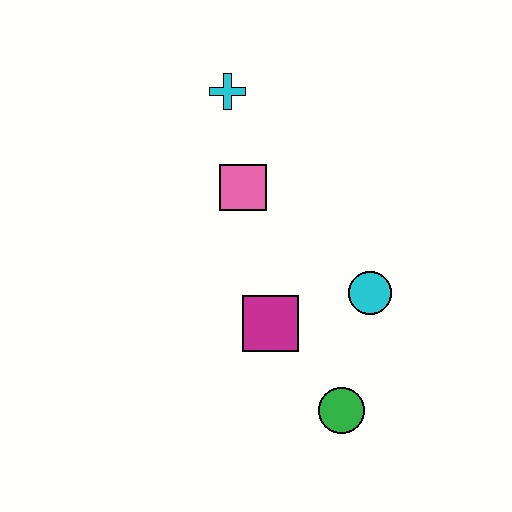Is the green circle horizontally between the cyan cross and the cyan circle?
Yes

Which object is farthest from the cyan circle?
The cyan cross is farthest from the cyan circle.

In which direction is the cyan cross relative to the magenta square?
The cyan cross is above the magenta square.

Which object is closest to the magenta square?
The cyan circle is closest to the magenta square.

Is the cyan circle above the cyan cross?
No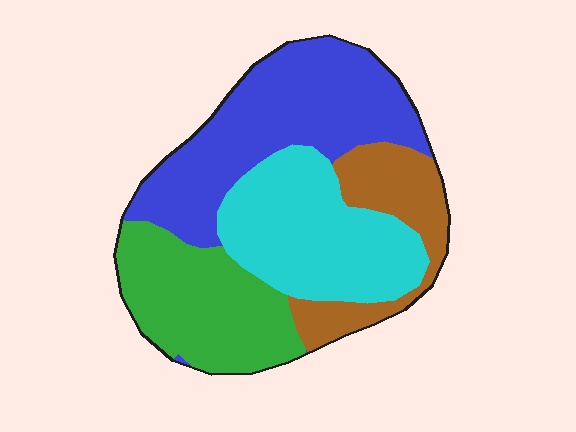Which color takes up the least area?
Brown, at roughly 15%.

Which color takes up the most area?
Blue, at roughly 35%.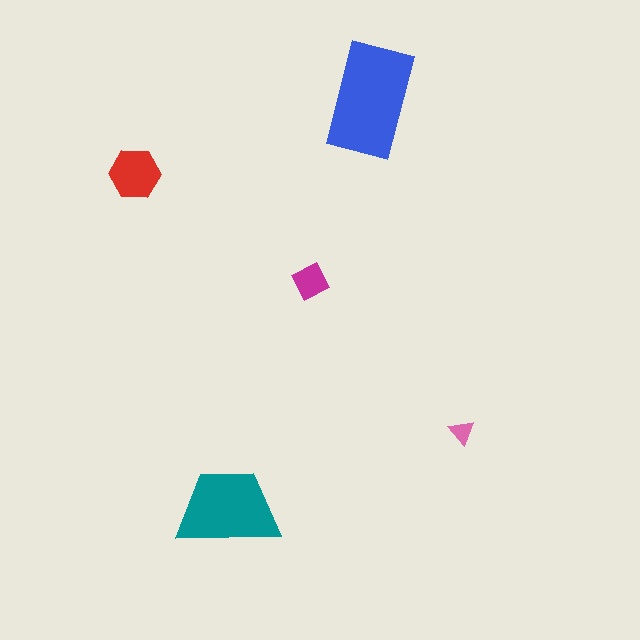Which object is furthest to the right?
The pink triangle is rightmost.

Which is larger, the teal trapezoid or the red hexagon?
The teal trapezoid.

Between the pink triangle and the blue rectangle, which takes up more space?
The blue rectangle.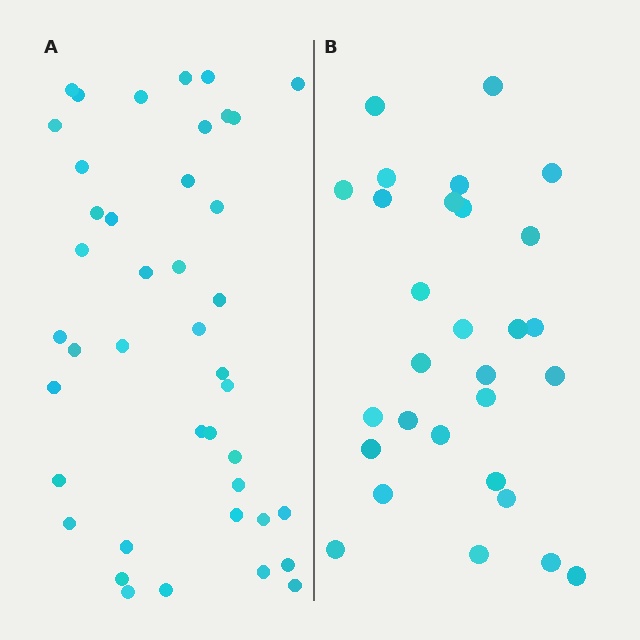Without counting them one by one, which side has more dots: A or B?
Region A (the left region) has more dots.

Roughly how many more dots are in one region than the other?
Region A has approximately 15 more dots than region B.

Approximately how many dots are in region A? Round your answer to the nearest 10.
About 40 dots. (The exact count is 42, which rounds to 40.)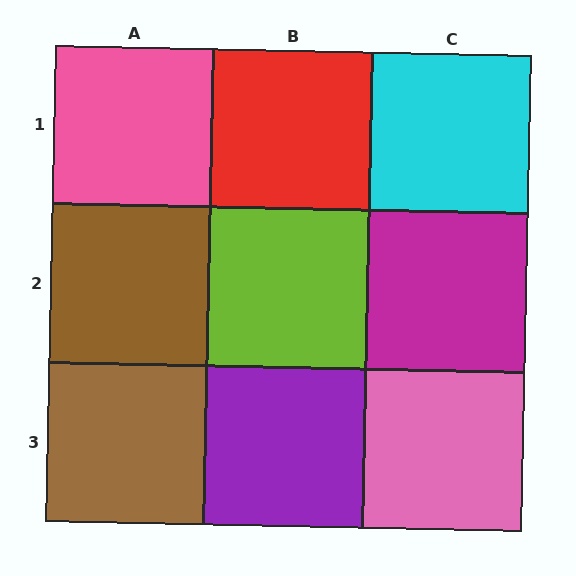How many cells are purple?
1 cell is purple.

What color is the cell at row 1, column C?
Cyan.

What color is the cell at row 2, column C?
Magenta.